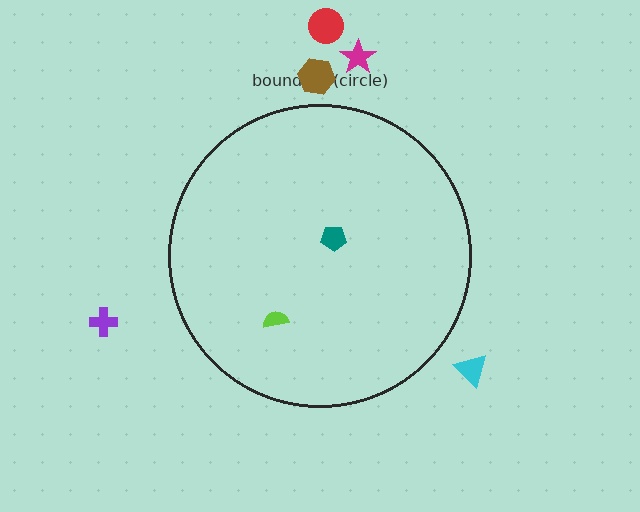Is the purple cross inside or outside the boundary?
Outside.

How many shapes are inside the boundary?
2 inside, 5 outside.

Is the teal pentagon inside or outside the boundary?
Inside.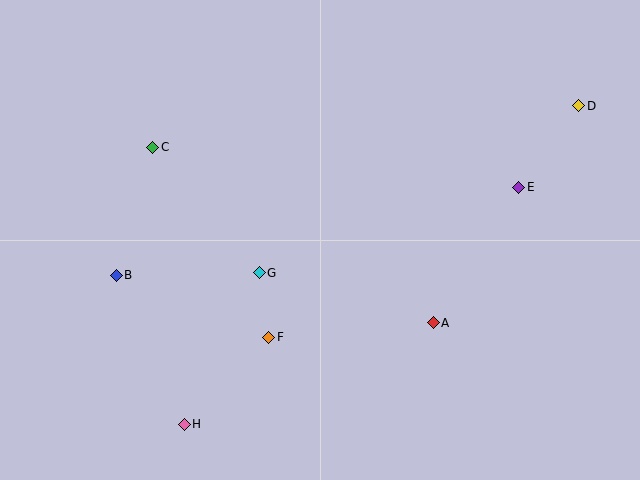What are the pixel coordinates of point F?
Point F is at (269, 337).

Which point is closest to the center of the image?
Point G at (259, 273) is closest to the center.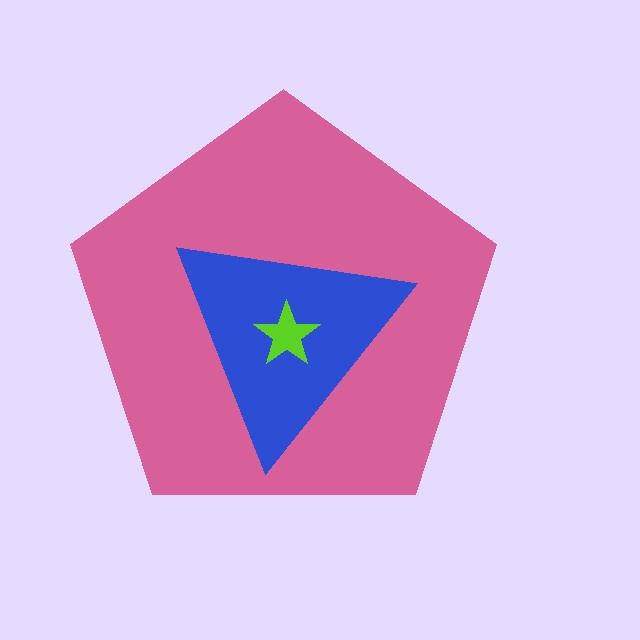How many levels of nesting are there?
3.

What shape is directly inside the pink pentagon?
The blue triangle.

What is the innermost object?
The lime star.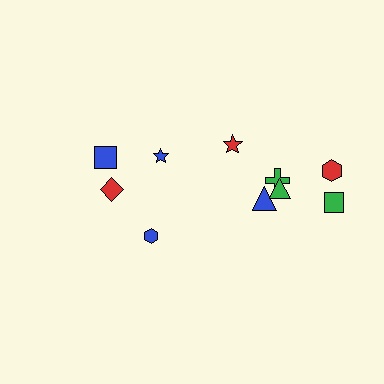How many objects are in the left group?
There are 4 objects.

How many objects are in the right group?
There are 6 objects.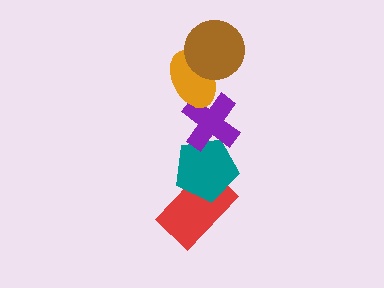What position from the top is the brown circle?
The brown circle is 1st from the top.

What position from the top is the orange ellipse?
The orange ellipse is 2nd from the top.